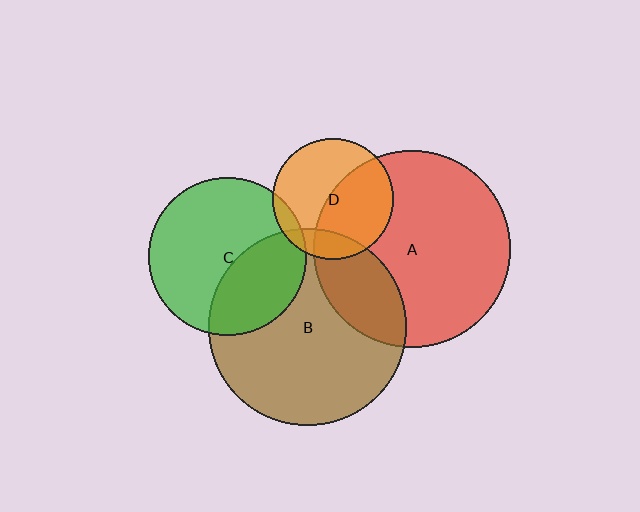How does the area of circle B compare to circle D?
Approximately 2.7 times.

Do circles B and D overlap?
Yes.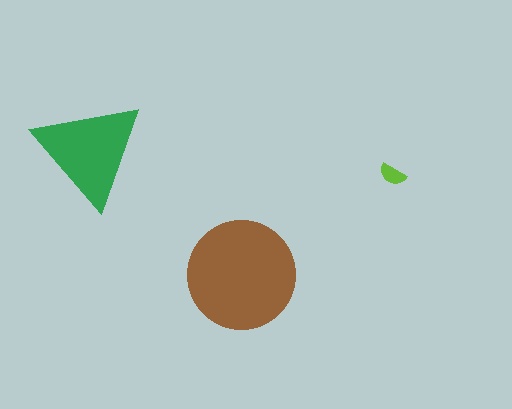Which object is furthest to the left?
The green triangle is leftmost.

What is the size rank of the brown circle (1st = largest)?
1st.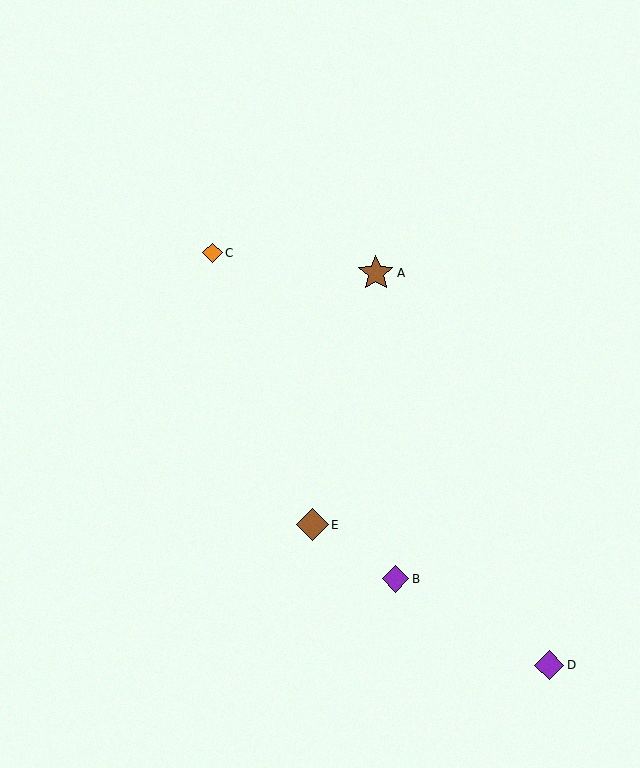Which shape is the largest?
The brown star (labeled A) is the largest.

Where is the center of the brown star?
The center of the brown star is at (376, 273).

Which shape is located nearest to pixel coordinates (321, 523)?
The brown diamond (labeled E) at (312, 525) is nearest to that location.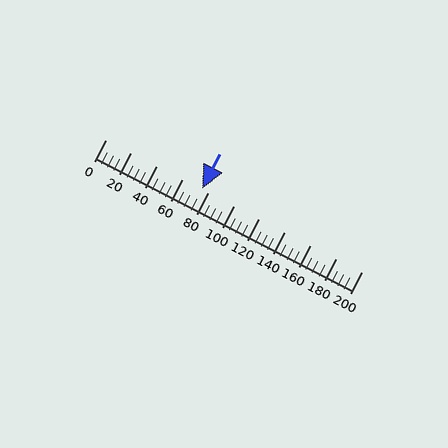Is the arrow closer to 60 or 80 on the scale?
The arrow is closer to 80.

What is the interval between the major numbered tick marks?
The major tick marks are spaced 20 units apart.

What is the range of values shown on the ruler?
The ruler shows values from 0 to 200.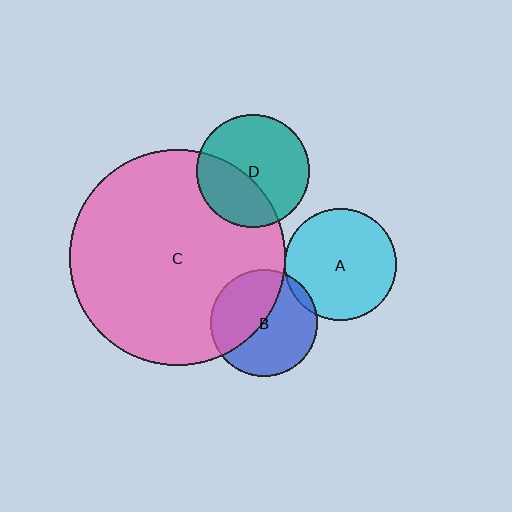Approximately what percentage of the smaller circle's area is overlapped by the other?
Approximately 5%.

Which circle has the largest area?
Circle C (pink).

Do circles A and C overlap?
Yes.